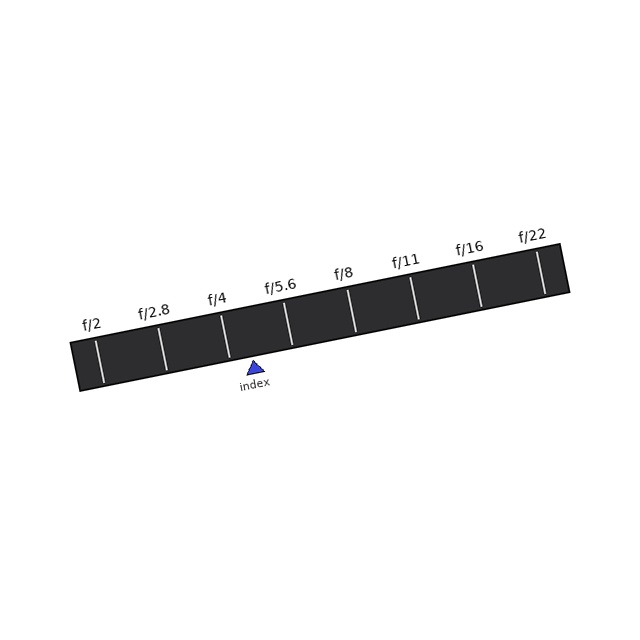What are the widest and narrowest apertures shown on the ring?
The widest aperture shown is f/2 and the narrowest is f/22.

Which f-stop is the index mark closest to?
The index mark is closest to f/4.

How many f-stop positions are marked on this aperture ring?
There are 8 f-stop positions marked.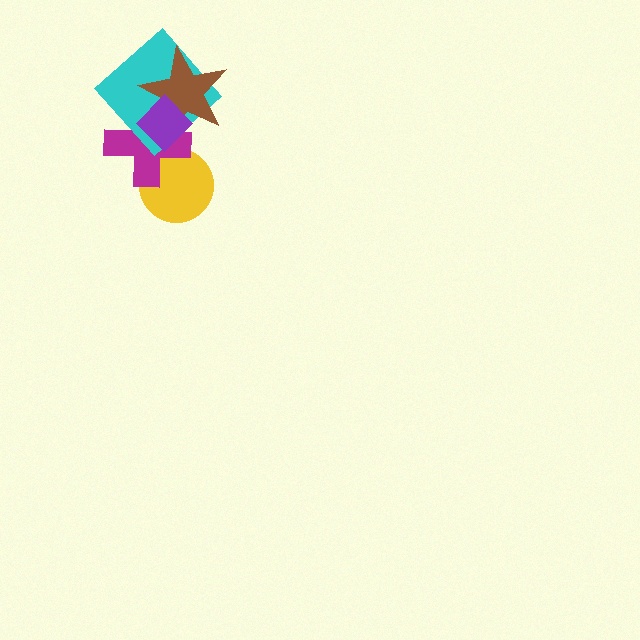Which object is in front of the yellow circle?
The magenta cross is in front of the yellow circle.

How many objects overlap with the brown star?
3 objects overlap with the brown star.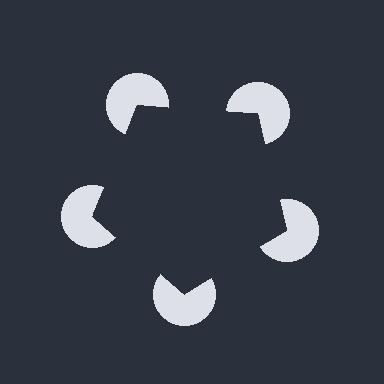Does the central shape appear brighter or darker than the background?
It typically appears slightly darker than the background, even though no actual brightness change is drawn.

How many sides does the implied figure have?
5 sides.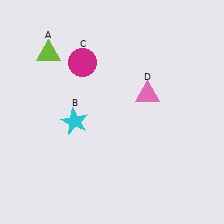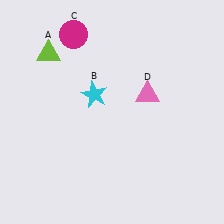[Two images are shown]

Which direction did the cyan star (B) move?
The cyan star (B) moved up.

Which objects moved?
The objects that moved are: the cyan star (B), the magenta circle (C).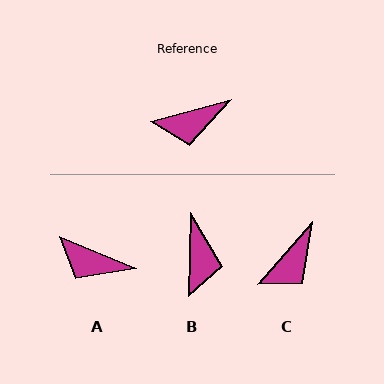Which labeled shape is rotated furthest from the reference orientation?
B, about 74 degrees away.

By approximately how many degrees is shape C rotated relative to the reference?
Approximately 34 degrees counter-clockwise.